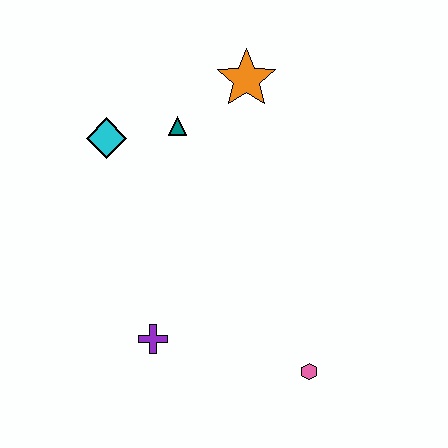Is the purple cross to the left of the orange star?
Yes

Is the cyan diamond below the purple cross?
No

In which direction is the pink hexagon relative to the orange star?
The pink hexagon is below the orange star.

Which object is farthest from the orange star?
The pink hexagon is farthest from the orange star.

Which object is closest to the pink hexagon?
The purple cross is closest to the pink hexagon.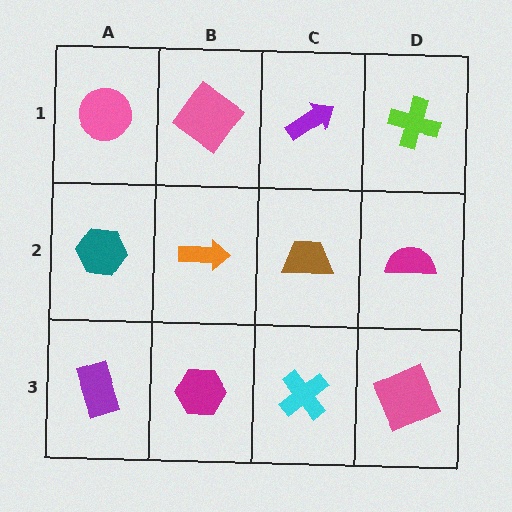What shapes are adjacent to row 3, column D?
A magenta semicircle (row 2, column D), a cyan cross (row 3, column C).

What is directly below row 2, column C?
A cyan cross.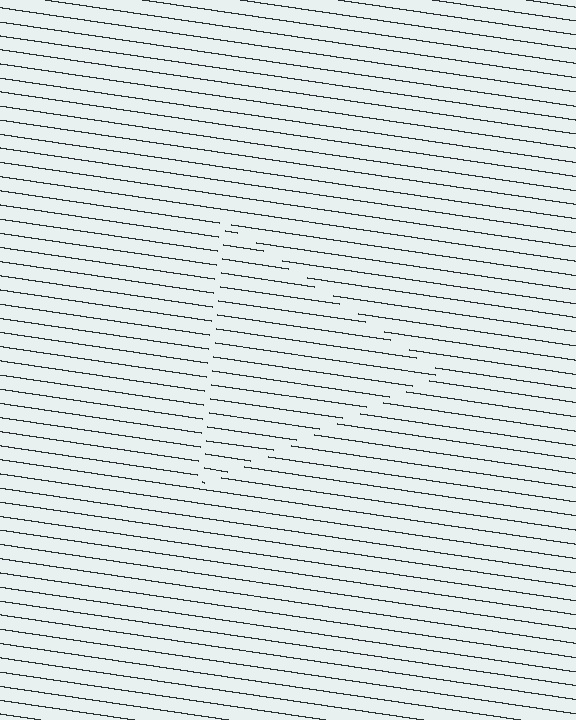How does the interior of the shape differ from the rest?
The interior of the shape contains the same grating, shifted by half a period — the contour is defined by the phase discontinuity where line-ends from the inner and outer gratings abut.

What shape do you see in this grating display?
An illusory triangle. The interior of the shape contains the same grating, shifted by half a period — the contour is defined by the phase discontinuity where line-ends from the inner and outer gratings abut.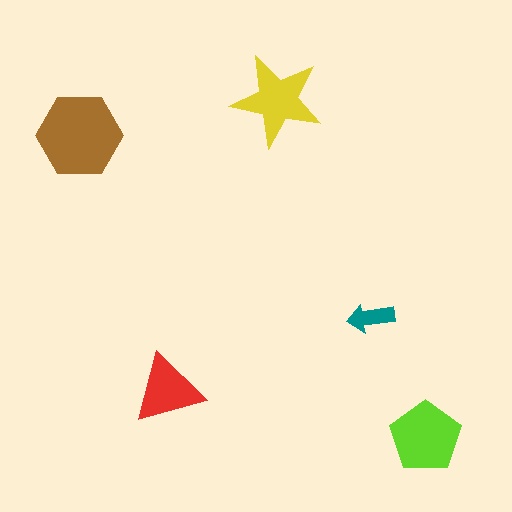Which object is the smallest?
The teal arrow.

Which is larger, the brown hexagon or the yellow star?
The brown hexagon.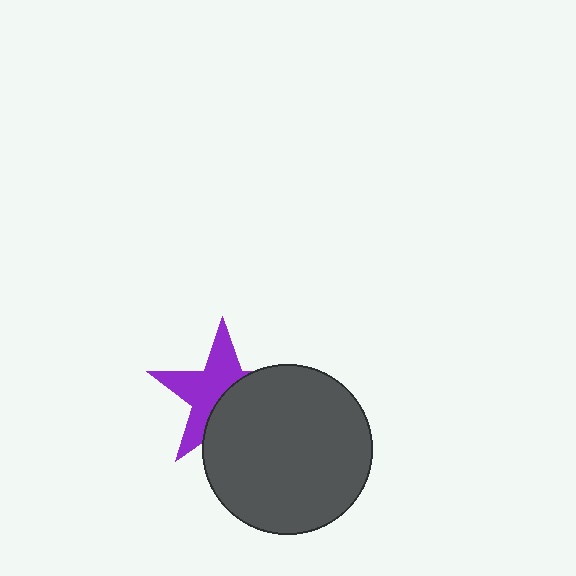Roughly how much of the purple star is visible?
About half of it is visible (roughly 54%).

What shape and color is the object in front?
The object in front is a dark gray circle.